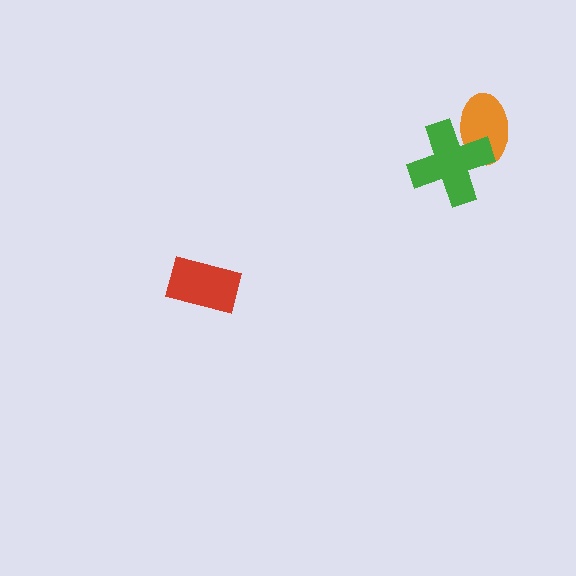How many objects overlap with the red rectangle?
0 objects overlap with the red rectangle.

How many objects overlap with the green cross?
1 object overlaps with the green cross.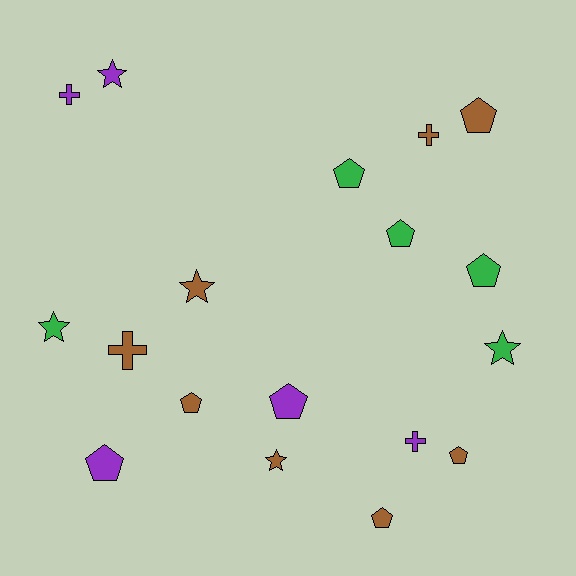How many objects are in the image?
There are 18 objects.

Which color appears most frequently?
Brown, with 8 objects.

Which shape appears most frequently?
Pentagon, with 9 objects.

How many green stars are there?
There are 2 green stars.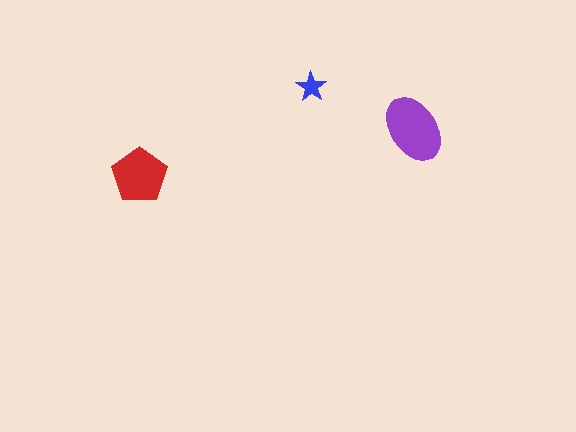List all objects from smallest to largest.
The blue star, the red pentagon, the purple ellipse.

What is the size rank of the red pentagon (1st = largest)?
2nd.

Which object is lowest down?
The red pentagon is bottommost.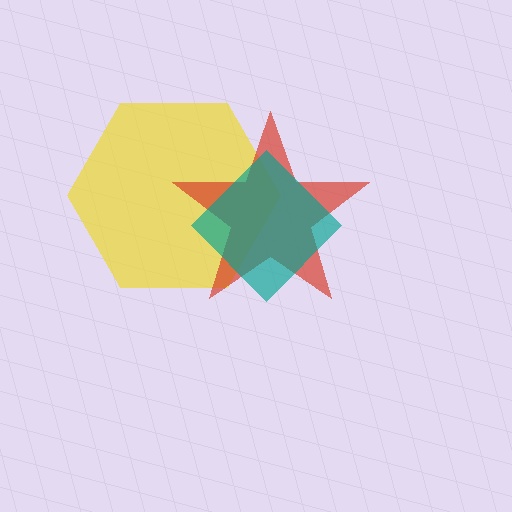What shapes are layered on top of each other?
The layered shapes are: a yellow hexagon, a red star, a teal diamond.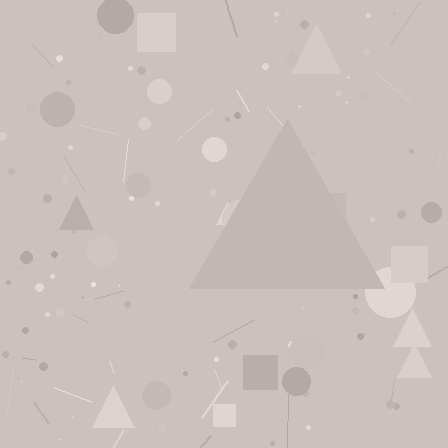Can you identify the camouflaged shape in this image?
The camouflaged shape is a triangle.